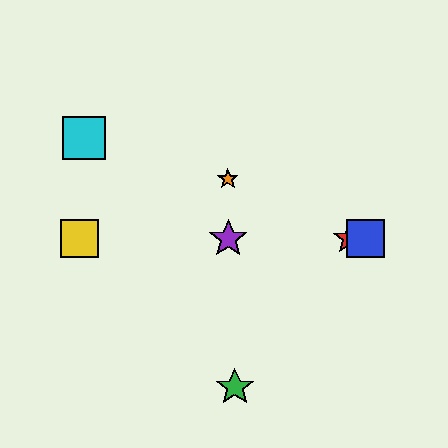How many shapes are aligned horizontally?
4 shapes (the red star, the blue square, the yellow square, the purple star) are aligned horizontally.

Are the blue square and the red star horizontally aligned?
Yes, both are at y≈239.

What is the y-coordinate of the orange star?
The orange star is at y≈179.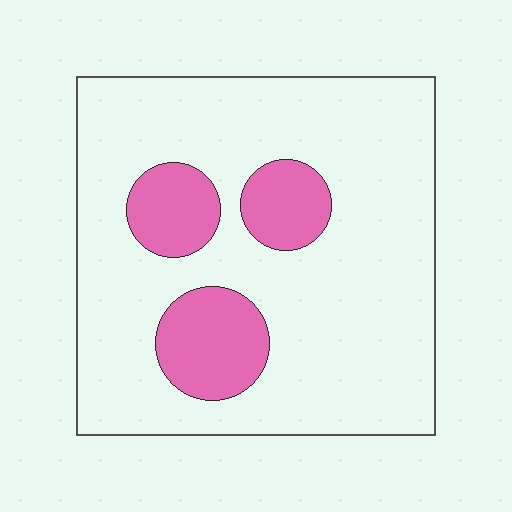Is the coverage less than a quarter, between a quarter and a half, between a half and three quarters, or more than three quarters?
Less than a quarter.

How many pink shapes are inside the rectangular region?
3.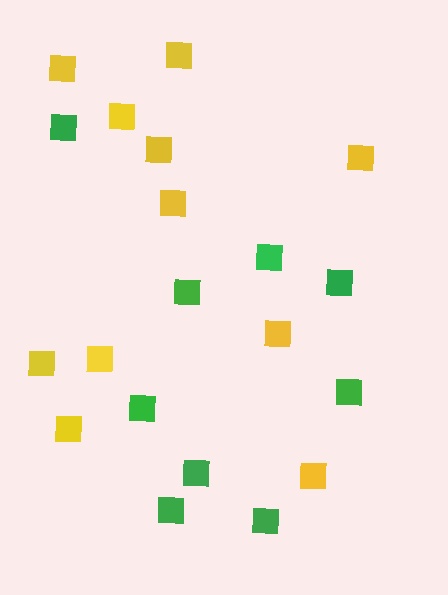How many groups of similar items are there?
There are 2 groups: one group of green squares (9) and one group of yellow squares (11).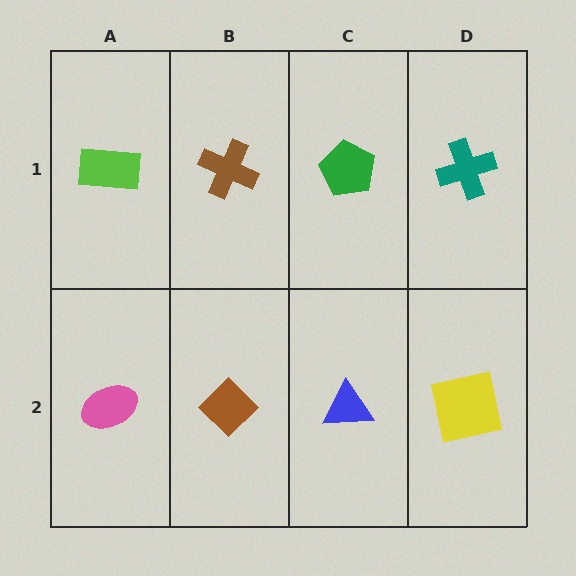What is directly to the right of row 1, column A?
A brown cross.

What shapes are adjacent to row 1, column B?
A brown diamond (row 2, column B), a lime rectangle (row 1, column A), a green pentagon (row 1, column C).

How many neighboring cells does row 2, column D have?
2.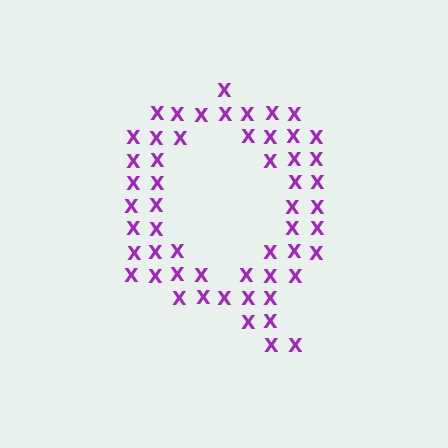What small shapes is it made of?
It is made of small letter X's.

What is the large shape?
The large shape is the letter Q.